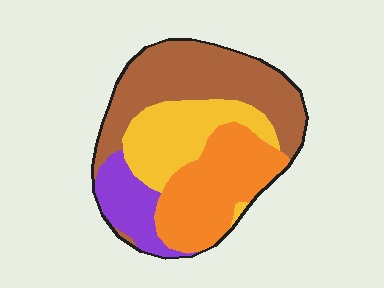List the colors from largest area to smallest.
From largest to smallest: brown, orange, yellow, purple.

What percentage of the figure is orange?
Orange covers around 30% of the figure.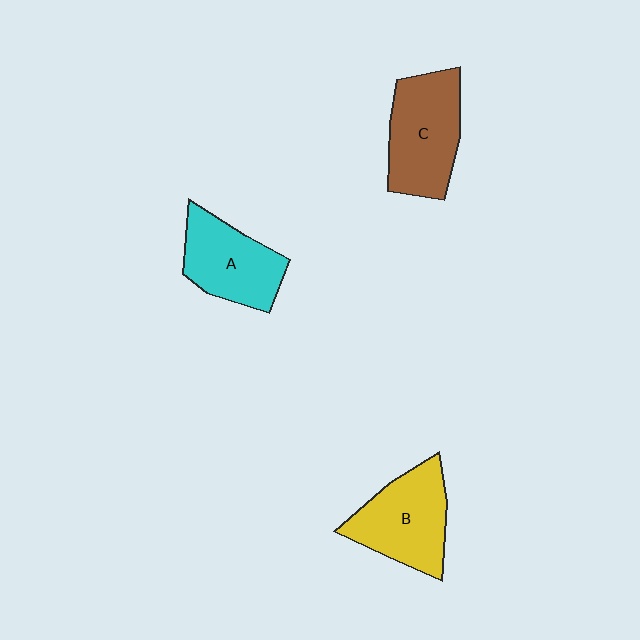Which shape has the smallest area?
Shape A (cyan).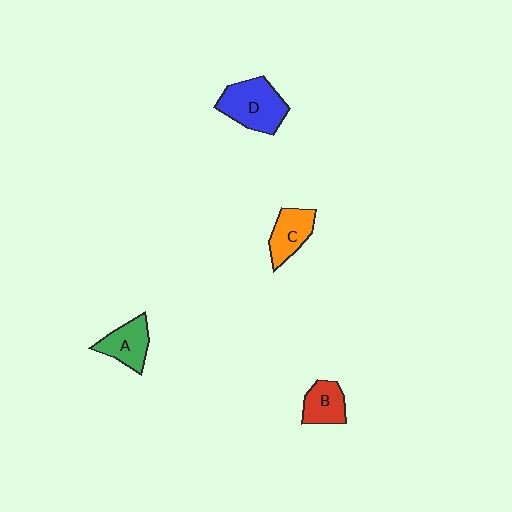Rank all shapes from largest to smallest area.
From largest to smallest: D (blue), A (green), C (orange), B (red).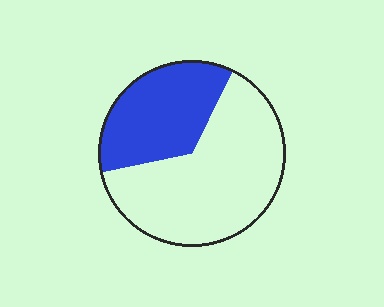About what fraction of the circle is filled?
About three eighths (3/8).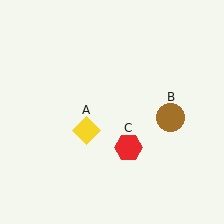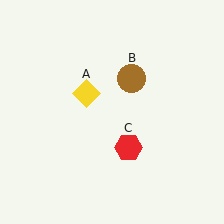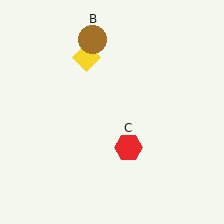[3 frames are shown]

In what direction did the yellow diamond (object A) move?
The yellow diamond (object A) moved up.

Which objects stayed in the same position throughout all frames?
Red hexagon (object C) remained stationary.